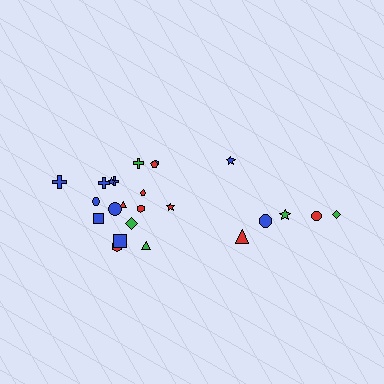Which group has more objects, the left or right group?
The left group.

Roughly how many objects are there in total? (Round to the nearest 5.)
Roughly 25 objects in total.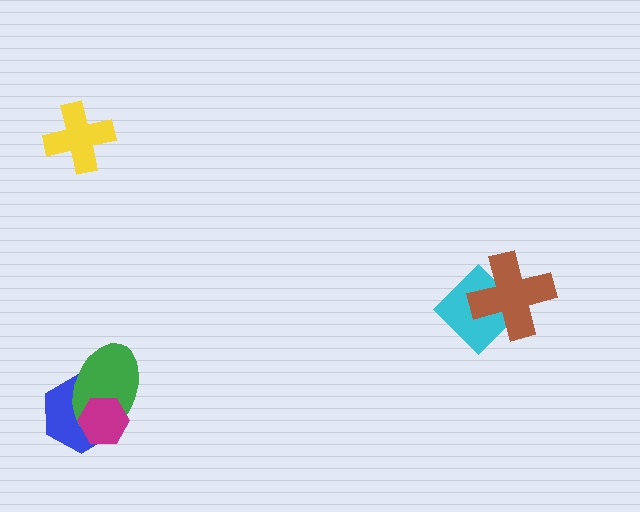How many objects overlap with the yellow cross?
0 objects overlap with the yellow cross.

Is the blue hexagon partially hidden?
Yes, it is partially covered by another shape.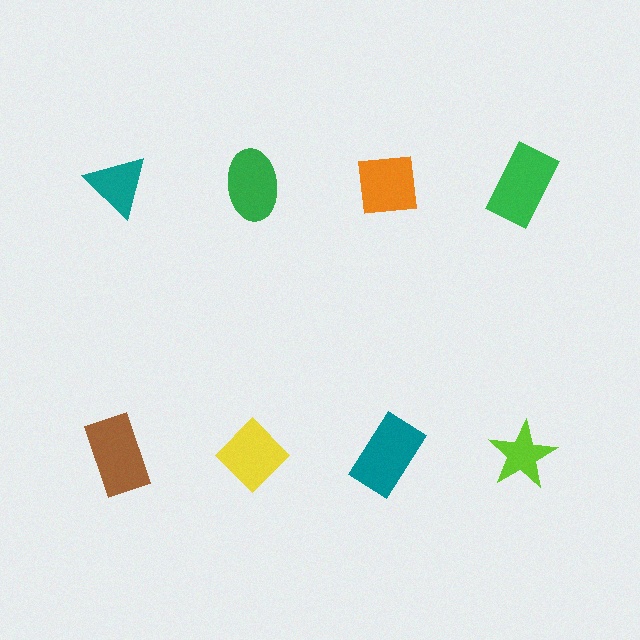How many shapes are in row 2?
4 shapes.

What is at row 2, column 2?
A yellow diamond.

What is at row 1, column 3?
An orange square.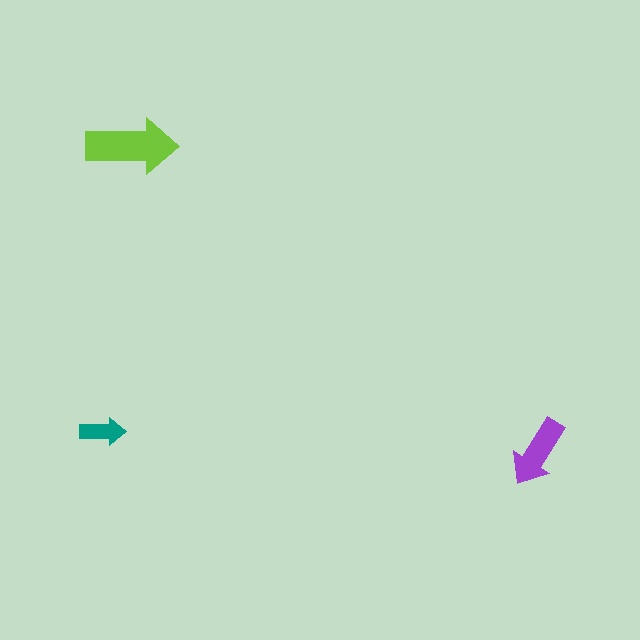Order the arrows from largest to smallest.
the lime one, the purple one, the teal one.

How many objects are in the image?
There are 3 objects in the image.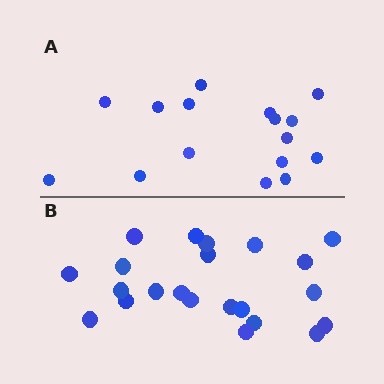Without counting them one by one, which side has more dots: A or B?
Region B (the bottom region) has more dots.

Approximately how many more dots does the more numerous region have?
Region B has about 6 more dots than region A.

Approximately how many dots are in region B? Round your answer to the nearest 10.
About 20 dots. (The exact count is 22, which rounds to 20.)